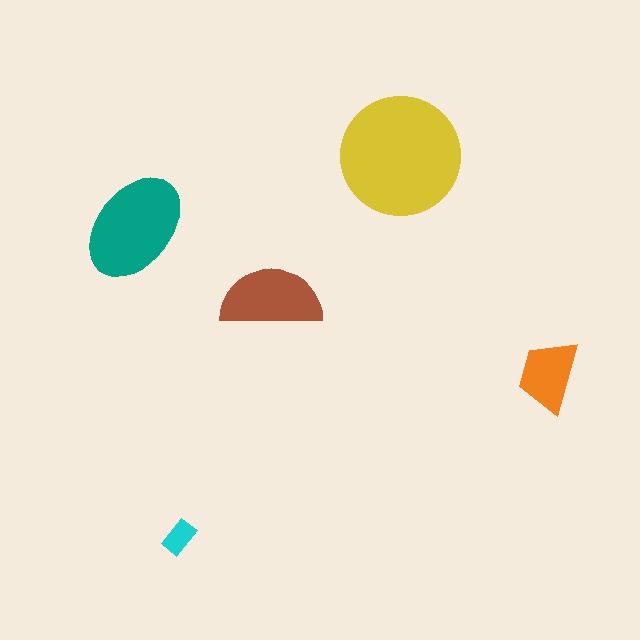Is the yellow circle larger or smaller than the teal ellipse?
Larger.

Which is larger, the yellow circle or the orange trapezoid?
The yellow circle.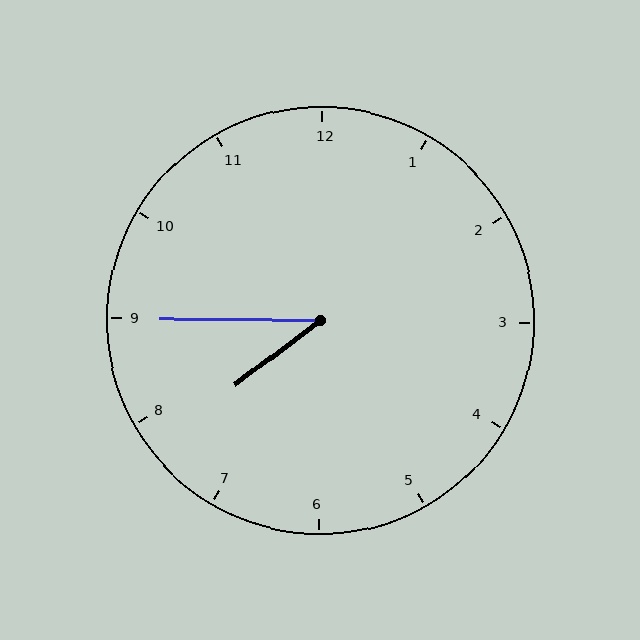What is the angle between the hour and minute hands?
Approximately 38 degrees.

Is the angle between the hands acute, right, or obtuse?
It is acute.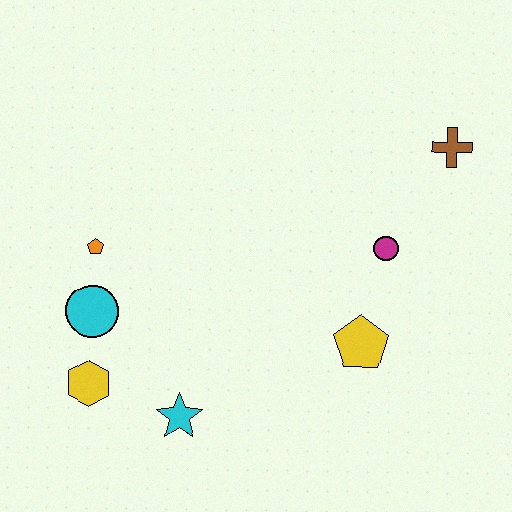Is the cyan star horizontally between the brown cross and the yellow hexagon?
Yes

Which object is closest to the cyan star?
The yellow hexagon is closest to the cyan star.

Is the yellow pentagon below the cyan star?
No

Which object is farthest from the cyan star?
The brown cross is farthest from the cyan star.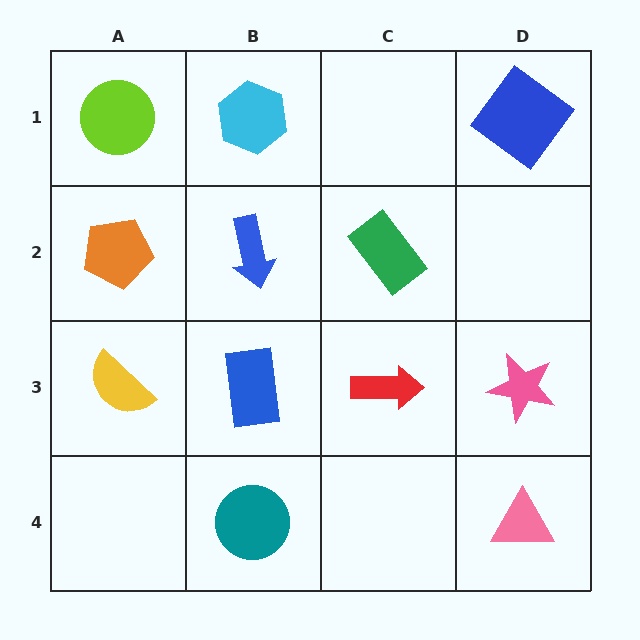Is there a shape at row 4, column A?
No, that cell is empty.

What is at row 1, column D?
A blue diamond.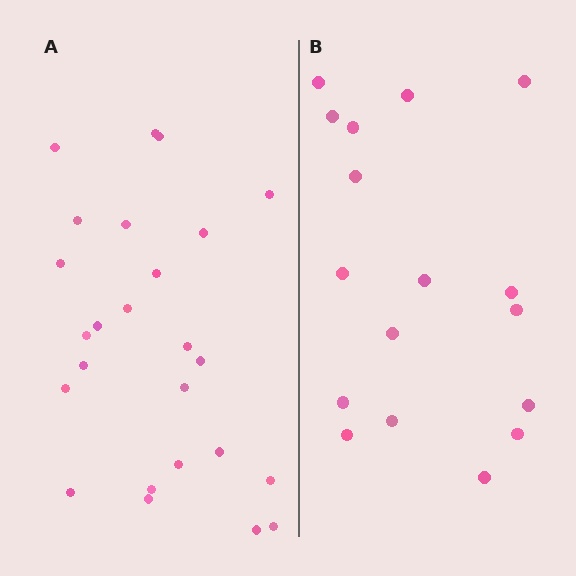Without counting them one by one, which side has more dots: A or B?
Region A (the left region) has more dots.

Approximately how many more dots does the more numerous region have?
Region A has roughly 8 or so more dots than region B.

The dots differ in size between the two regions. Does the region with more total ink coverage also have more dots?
No. Region B has more total ink coverage because its dots are larger, but region A actually contains more individual dots. Total area can be misleading — the number of items is what matters here.